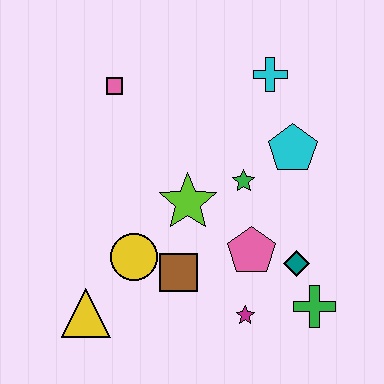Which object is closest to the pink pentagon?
The teal diamond is closest to the pink pentagon.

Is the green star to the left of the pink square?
No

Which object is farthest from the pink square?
The green cross is farthest from the pink square.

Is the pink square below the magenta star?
No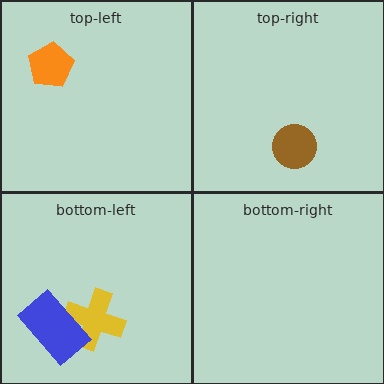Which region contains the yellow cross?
The bottom-left region.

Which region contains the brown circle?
The top-right region.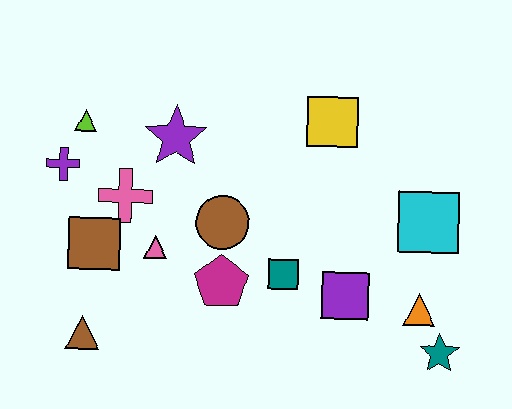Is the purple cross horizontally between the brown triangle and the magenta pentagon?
No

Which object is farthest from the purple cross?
The teal star is farthest from the purple cross.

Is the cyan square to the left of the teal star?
Yes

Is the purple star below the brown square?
No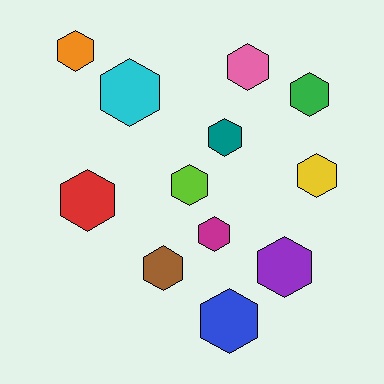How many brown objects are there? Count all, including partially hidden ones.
There is 1 brown object.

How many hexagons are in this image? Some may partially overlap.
There are 12 hexagons.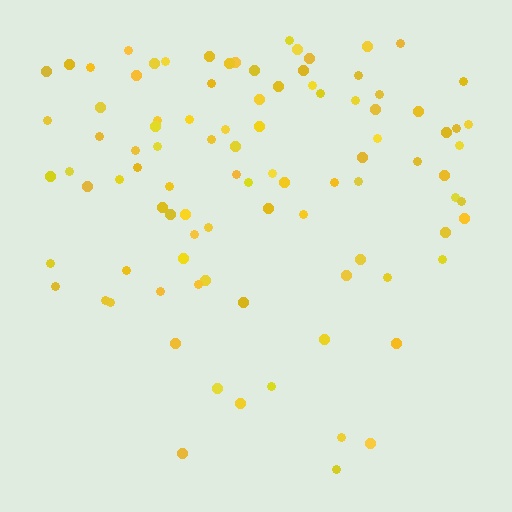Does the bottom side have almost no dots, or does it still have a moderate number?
Still a moderate number, just noticeably fewer than the top.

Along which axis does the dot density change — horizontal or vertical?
Vertical.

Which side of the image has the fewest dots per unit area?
The bottom.